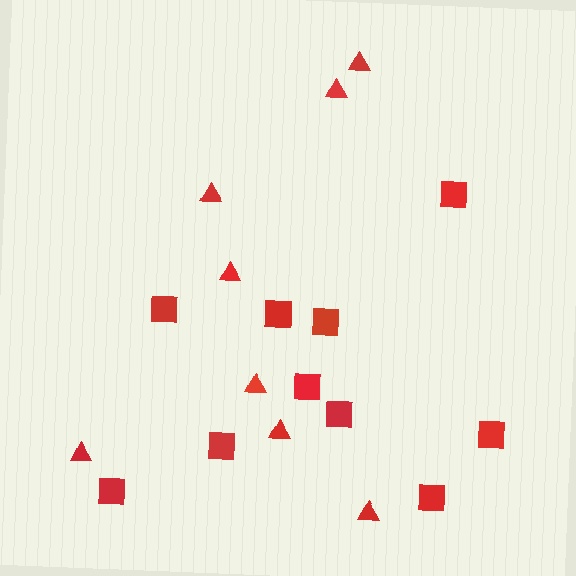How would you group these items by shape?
There are 2 groups: one group of squares (10) and one group of triangles (8).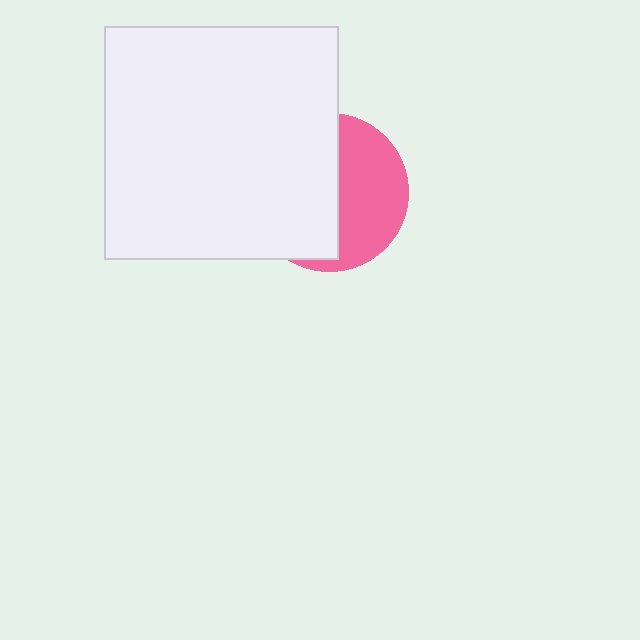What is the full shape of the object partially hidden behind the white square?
The partially hidden object is a pink circle.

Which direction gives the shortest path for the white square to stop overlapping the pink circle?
Moving left gives the shortest separation.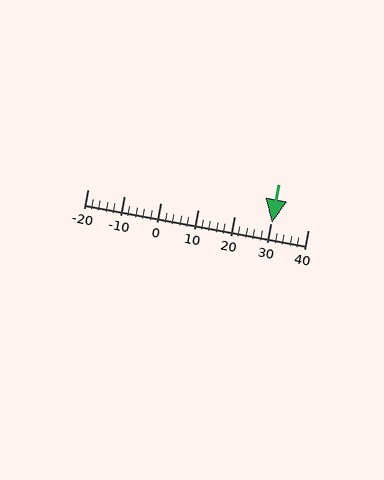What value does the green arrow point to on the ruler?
The green arrow points to approximately 30.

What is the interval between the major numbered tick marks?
The major tick marks are spaced 10 units apart.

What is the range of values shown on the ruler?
The ruler shows values from -20 to 40.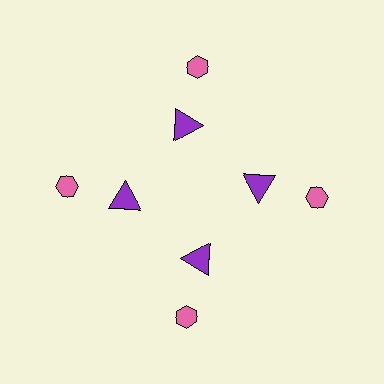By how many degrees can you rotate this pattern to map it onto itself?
The pattern maps onto itself every 90 degrees of rotation.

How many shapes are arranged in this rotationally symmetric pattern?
There are 8 shapes, arranged in 4 groups of 2.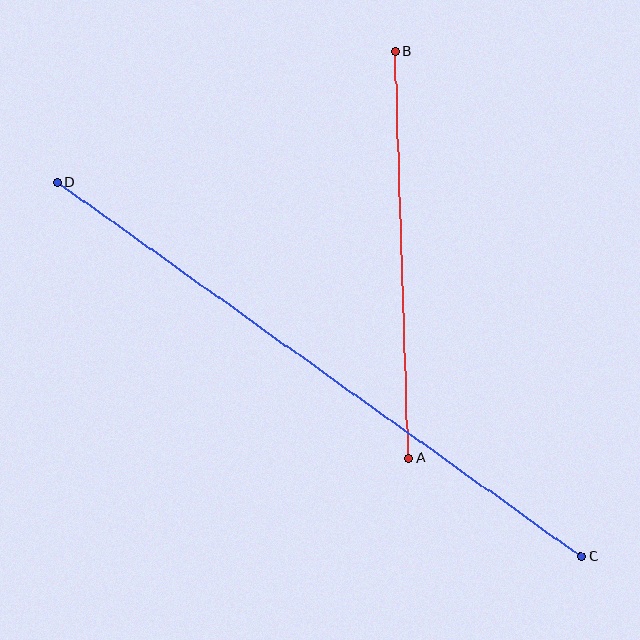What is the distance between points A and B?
The distance is approximately 407 pixels.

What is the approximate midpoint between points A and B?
The midpoint is at approximately (402, 255) pixels.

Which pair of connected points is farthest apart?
Points C and D are farthest apart.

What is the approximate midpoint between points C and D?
The midpoint is at approximately (319, 369) pixels.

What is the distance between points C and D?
The distance is approximately 644 pixels.